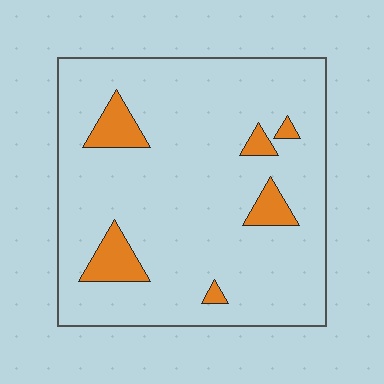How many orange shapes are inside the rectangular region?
6.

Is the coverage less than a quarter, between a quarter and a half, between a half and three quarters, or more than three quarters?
Less than a quarter.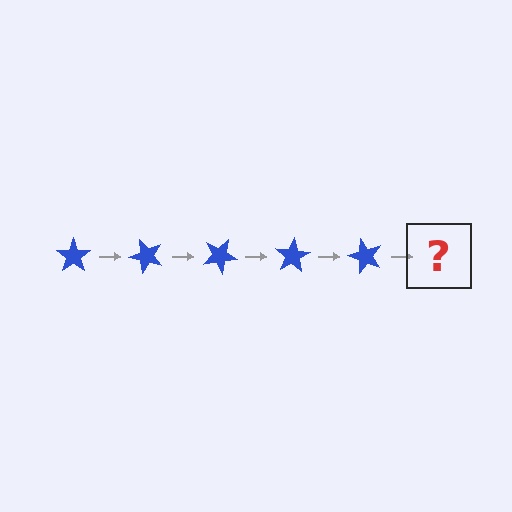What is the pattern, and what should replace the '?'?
The pattern is that the star rotates 50 degrees each step. The '?' should be a blue star rotated 250 degrees.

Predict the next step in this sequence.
The next step is a blue star rotated 250 degrees.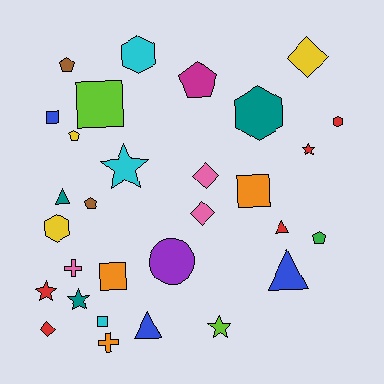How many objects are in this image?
There are 30 objects.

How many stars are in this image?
There are 5 stars.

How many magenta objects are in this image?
There is 1 magenta object.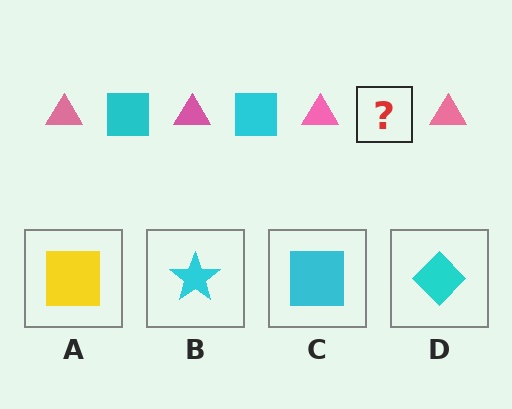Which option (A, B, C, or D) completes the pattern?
C.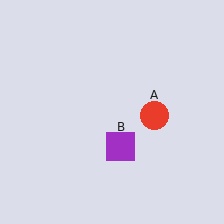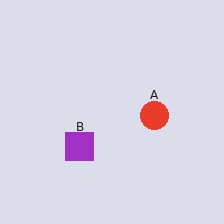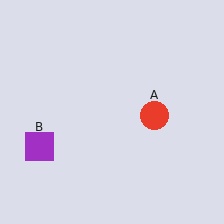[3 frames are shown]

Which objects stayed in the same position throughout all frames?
Red circle (object A) remained stationary.